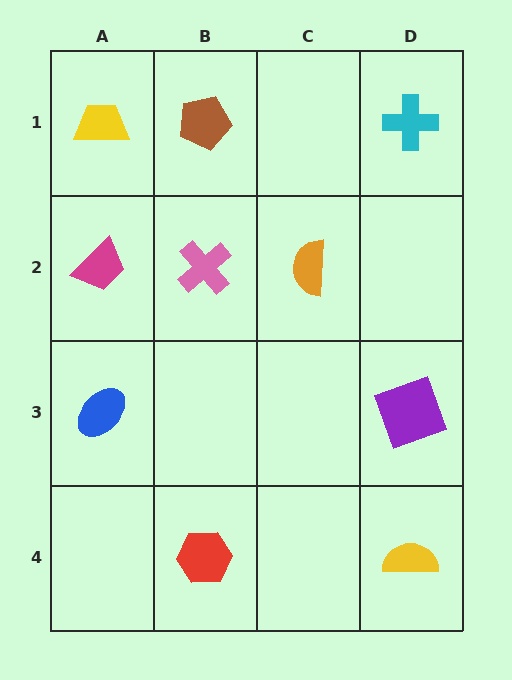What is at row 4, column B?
A red hexagon.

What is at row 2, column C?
An orange semicircle.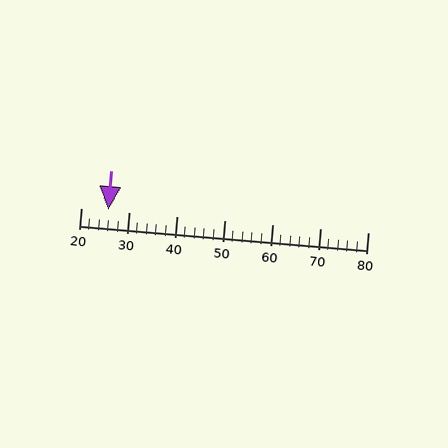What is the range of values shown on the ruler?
The ruler shows values from 20 to 80.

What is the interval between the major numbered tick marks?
The major tick marks are spaced 10 units apart.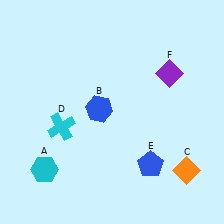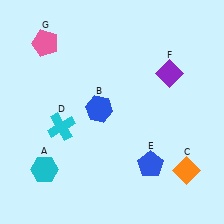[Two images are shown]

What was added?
A pink pentagon (G) was added in Image 2.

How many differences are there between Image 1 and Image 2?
There is 1 difference between the two images.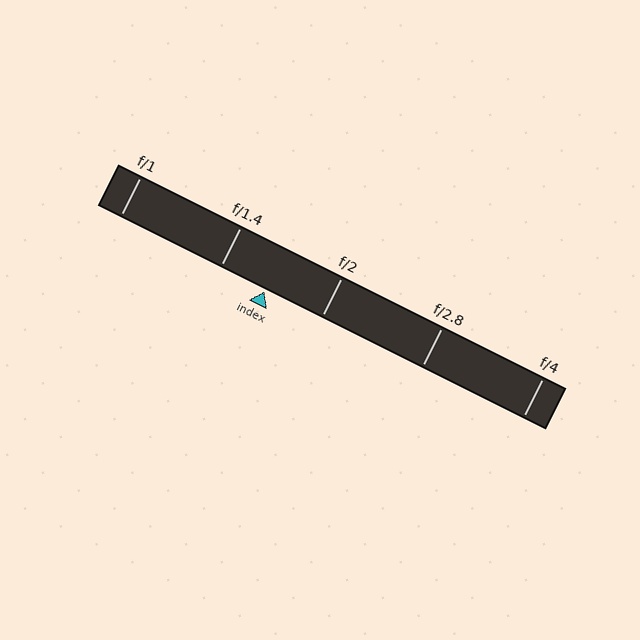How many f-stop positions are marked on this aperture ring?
There are 5 f-stop positions marked.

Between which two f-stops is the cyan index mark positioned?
The index mark is between f/1.4 and f/2.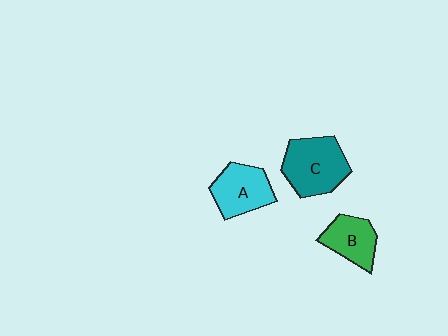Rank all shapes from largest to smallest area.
From largest to smallest: C (teal), A (cyan), B (green).